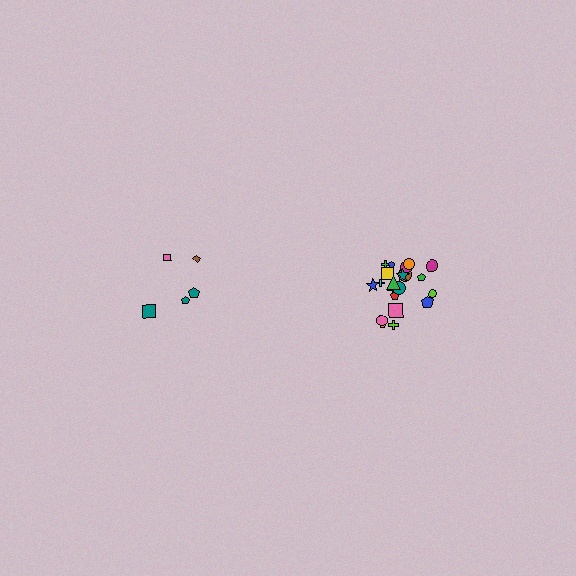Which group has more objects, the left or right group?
The right group.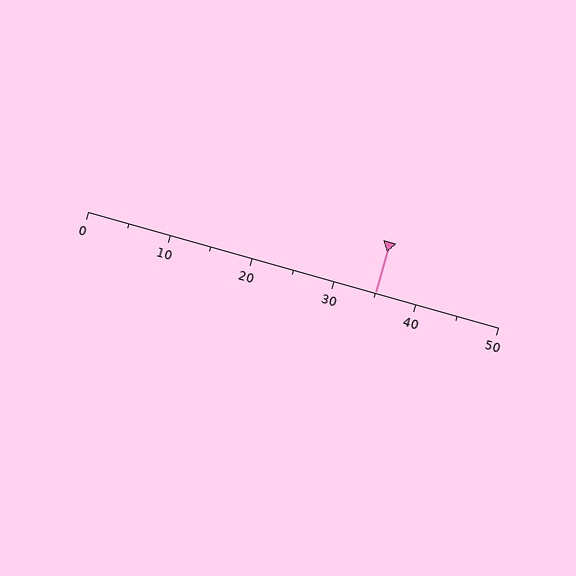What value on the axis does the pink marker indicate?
The marker indicates approximately 35.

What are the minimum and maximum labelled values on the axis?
The axis runs from 0 to 50.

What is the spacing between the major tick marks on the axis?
The major ticks are spaced 10 apart.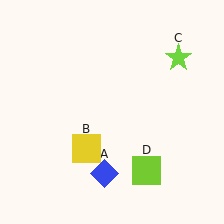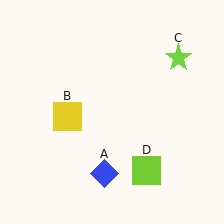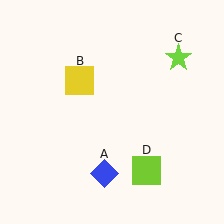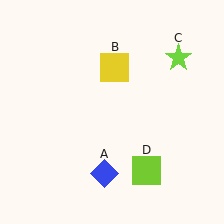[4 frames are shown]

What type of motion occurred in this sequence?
The yellow square (object B) rotated clockwise around the center of the scene.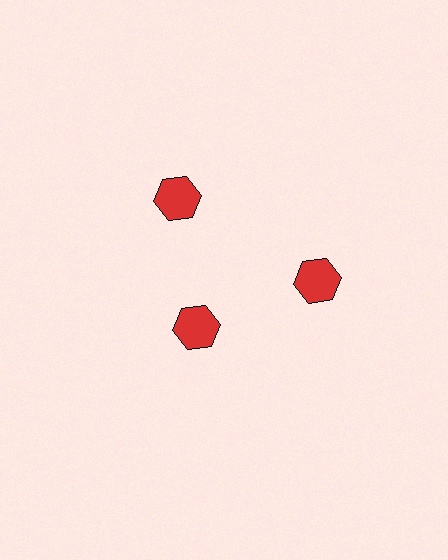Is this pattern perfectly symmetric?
No. The 3 red hexagons are arranged in a ring, but one element near the 7 o'clock position is pulled inward toward the center, breaking the 3-fold rotational symmetry.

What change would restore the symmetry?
The symmetry would be restored by moving it outward, back onto the ring so that all 3 hexagons sit at equal angles and equal distance from the center.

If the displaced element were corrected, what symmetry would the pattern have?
It would have 3-fold rotational symmetry — the pattern would map onto itself every 120 degrees.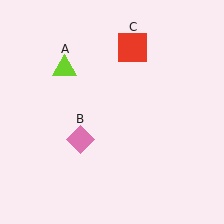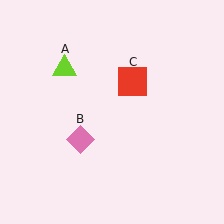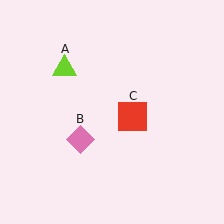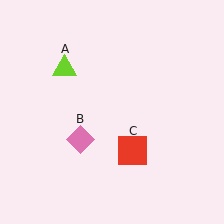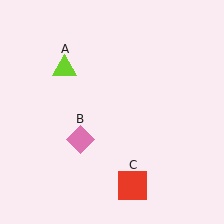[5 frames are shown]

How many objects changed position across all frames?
1 object changed position: red square (object C).